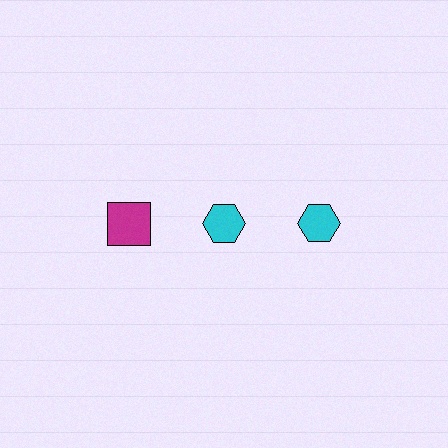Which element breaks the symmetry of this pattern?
The magenta square in the top row, leftmost column breaks the symmetry. All other shapes are cyan hexagons.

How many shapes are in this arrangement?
There are 3 shapes arranged in a grid pattern.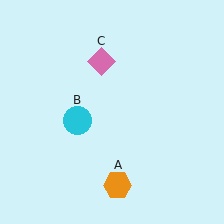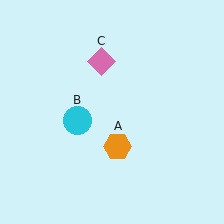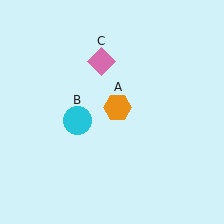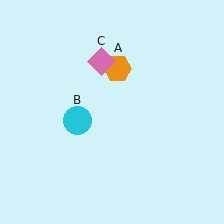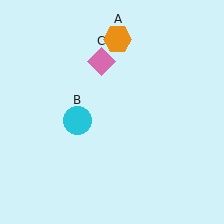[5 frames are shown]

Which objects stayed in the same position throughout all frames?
Cyan circle (object B) and pink diamond (object C) remained stationary.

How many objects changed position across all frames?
1 object changed position: orange hexagon (object A).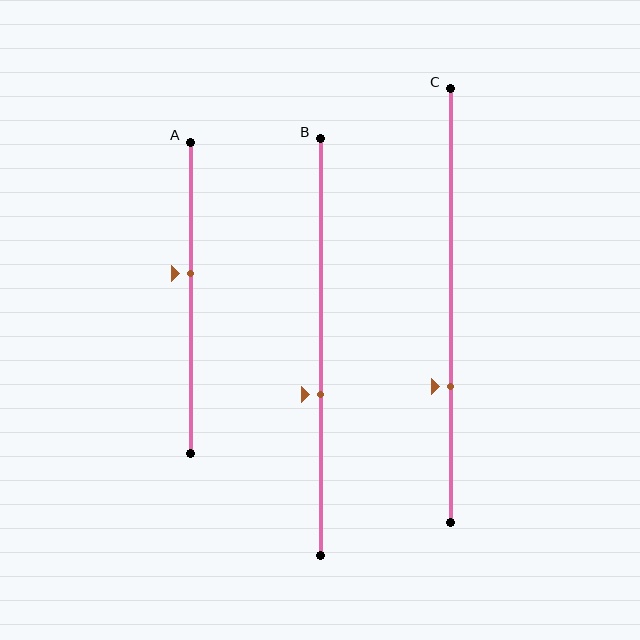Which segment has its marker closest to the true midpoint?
Segment A has its marker closest to the true midpoint.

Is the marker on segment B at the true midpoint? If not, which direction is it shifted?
No, the marker on segment B is shifted downward by about 11% of the segment length.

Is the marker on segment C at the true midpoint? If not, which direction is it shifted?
No, the marker on segment C is shifted downward by about 19% of the segment length.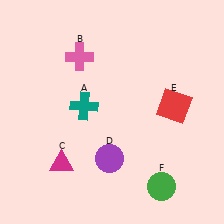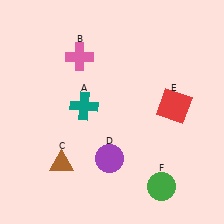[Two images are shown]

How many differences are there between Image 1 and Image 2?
There is 1 difference between the two images.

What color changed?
The triangle (C) changed from magenta in Image 1 to brown in Image 2.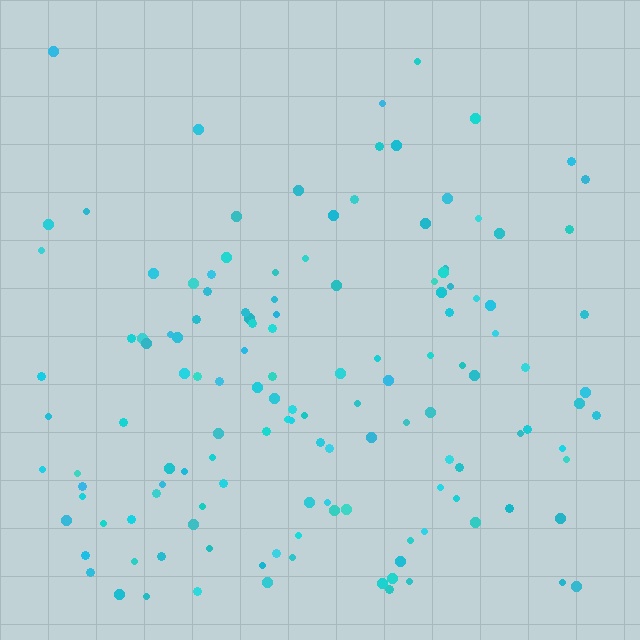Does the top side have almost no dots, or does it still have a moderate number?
Still a moderate number, just noticeably fewer than the bottom.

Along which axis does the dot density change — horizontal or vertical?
Vertical.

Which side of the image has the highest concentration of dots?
The bottom.